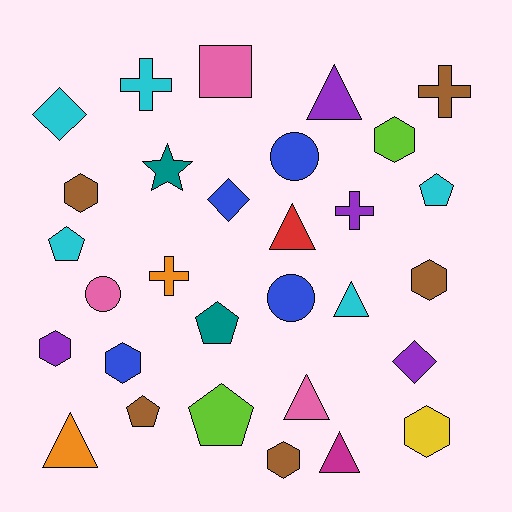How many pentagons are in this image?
There are 5 pentagons.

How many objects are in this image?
There are 30 objects.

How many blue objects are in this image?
There are 4 blue objects.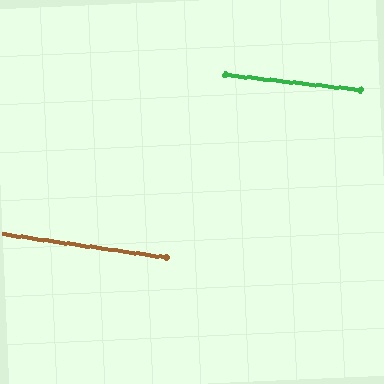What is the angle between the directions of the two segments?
Approximately 1 degree.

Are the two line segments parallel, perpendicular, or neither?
Parallel — their directions differ by only 1.5°.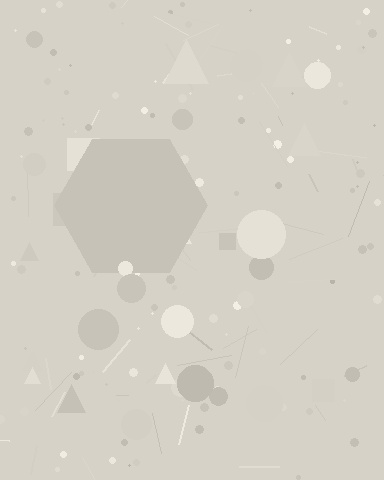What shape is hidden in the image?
A hexagon is hidden in the image.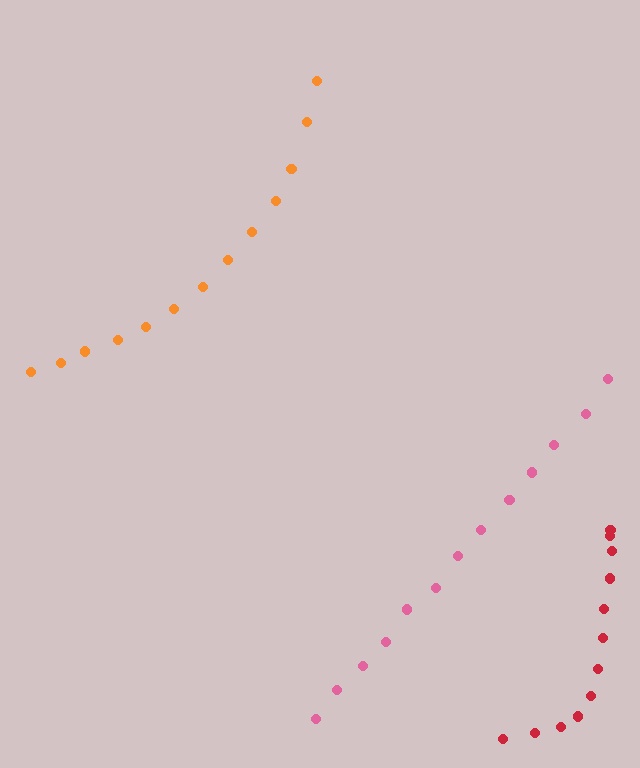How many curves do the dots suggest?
There are 3 distinct paths.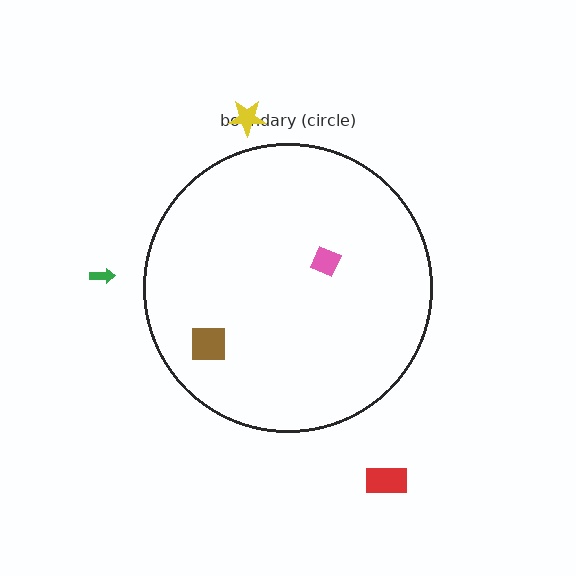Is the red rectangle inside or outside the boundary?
Outside.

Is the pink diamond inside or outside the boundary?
Inside.